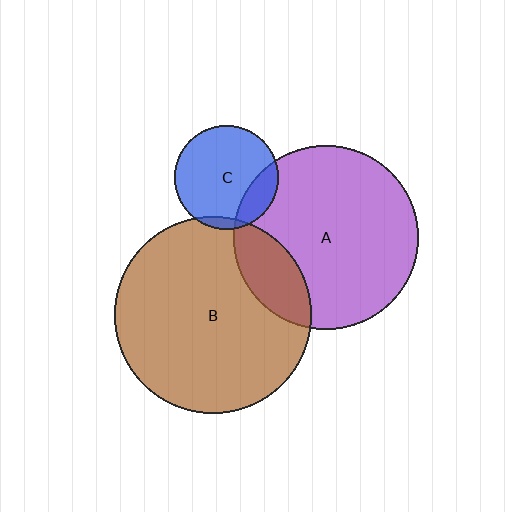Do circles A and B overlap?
Yes.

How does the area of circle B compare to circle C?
Approximately 3.6 times.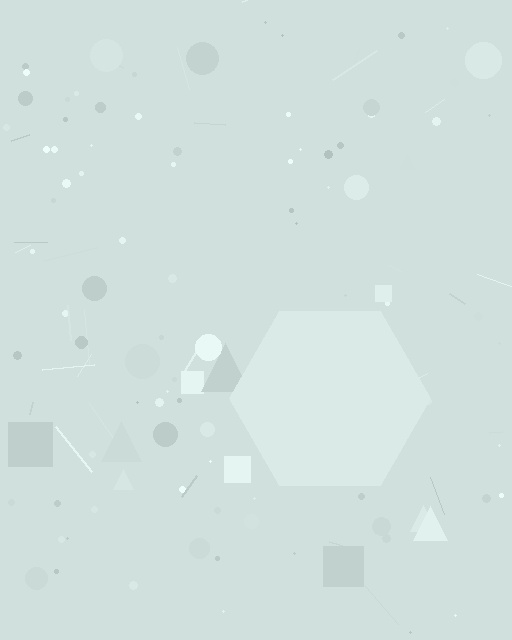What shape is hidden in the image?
A hexagon is hidden in the image.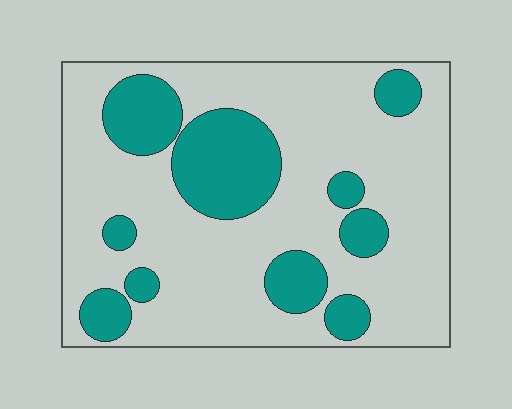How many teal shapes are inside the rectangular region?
10.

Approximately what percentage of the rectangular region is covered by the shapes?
Approximately 25%.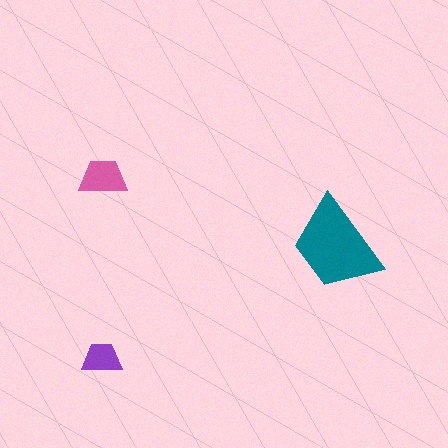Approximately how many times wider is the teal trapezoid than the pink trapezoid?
About 2 times wider.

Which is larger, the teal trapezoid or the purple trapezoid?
The teal one.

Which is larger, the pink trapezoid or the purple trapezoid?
The pink one.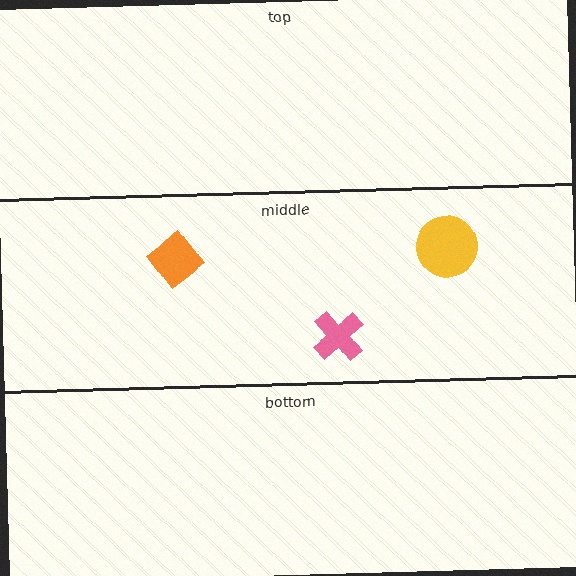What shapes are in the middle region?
The yellow circle, the pink cross, the orange diamond.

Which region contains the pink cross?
The middle region.